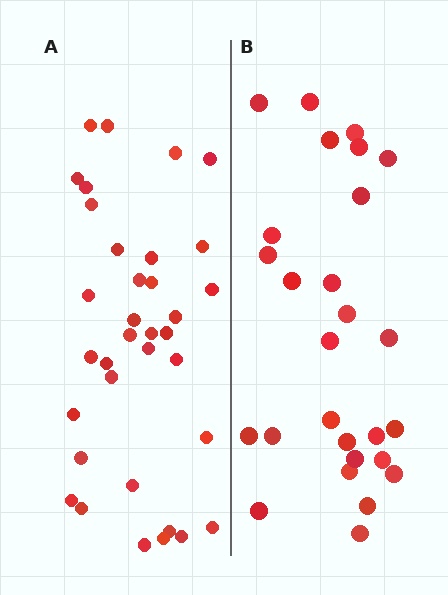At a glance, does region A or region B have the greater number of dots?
Region A (the left region) has more dots.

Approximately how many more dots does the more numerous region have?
Region A has roughly 8 or so more dots than region B.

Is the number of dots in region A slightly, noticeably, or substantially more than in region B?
Region A has noticeably more, but not dramatically so. The ratio is roughly 1.3 to 1.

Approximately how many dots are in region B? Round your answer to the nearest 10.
About 30 dots. (The exact count is 27, which rounds to 30.)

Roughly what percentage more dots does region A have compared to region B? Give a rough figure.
About 30% more.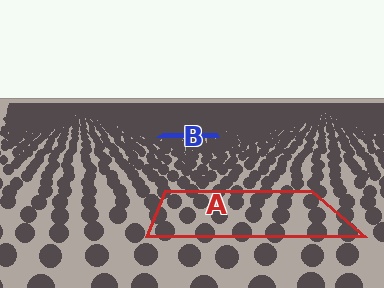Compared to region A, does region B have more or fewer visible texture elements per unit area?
Region B has more texture elements per unit area — they are packed more densely because it is farther away.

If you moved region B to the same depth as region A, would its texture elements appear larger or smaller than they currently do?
They would appear larger. At a closer depth, the same texture elements are projected at a bigger on-screen size.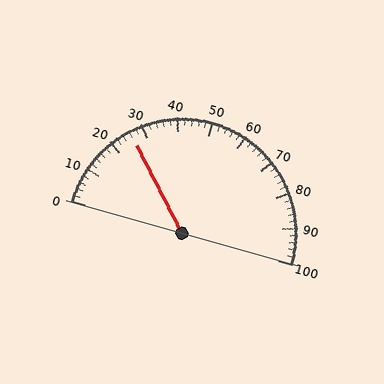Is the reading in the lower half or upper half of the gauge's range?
The reading is in the lower half of the range (0 to 100).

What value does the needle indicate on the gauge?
The needle indicates approximately 26.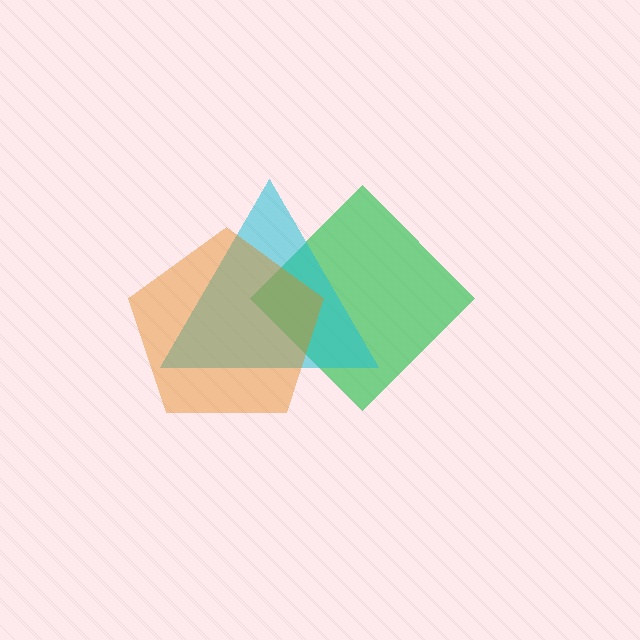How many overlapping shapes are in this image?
There are 3 overlapping shapes in the image.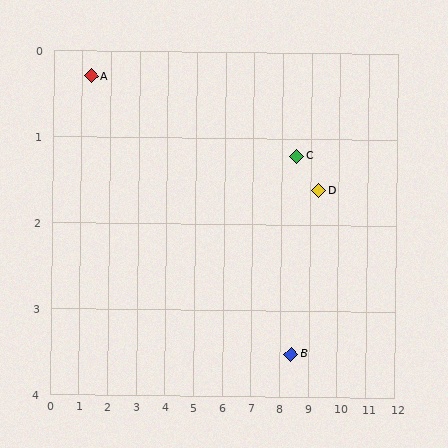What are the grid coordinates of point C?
Point C is at approximately (8.5, 1.2).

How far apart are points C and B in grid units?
Points C and B are about 2.3 grid units apart.